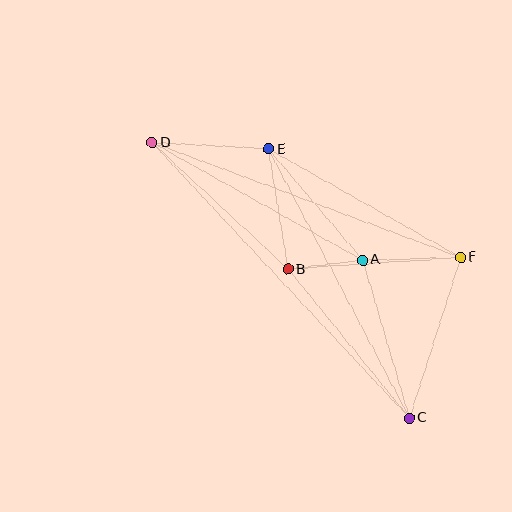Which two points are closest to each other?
Points A and B are closest to each other.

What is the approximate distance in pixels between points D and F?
The distance between D and F is approximately 329 pixels.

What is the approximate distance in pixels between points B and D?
The distance between B and D is approximately 186 pixels.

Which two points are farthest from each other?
Points C and D are farthest from each other.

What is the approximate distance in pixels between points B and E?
The distance between B and E is approximately 122 pixels.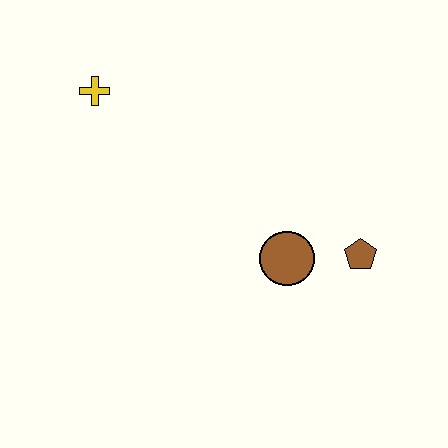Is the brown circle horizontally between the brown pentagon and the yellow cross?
Yes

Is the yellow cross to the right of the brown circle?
No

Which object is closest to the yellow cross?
The brown circle is closest to the yellow cross.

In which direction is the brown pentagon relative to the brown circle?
The brown pentagon is to the right of the brown circle.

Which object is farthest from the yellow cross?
The brown pentagon is farthest from the yellow cross.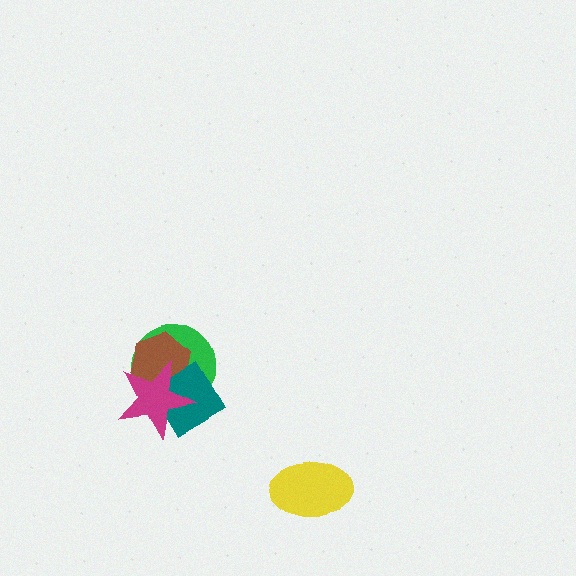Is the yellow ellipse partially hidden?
No, no other shape covers it.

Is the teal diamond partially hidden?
Yes, it is partially covered by another shape.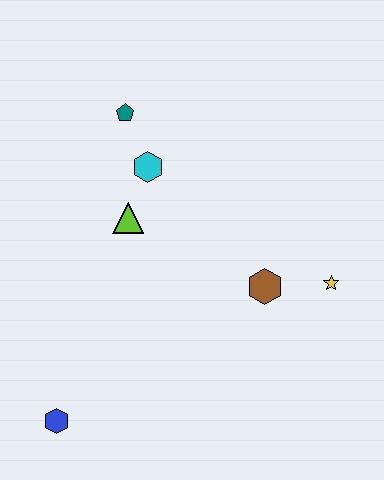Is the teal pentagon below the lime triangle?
No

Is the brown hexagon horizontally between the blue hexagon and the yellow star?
Yes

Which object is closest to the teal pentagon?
The cyan hexagon is closest to the teal pentagon.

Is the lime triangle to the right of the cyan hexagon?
No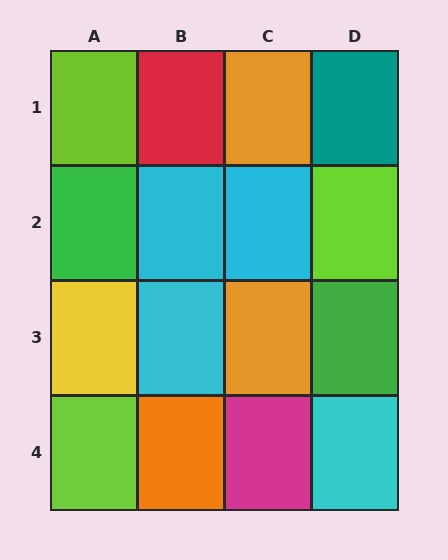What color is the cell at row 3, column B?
Cyan.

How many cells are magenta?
1 cell is magenta.